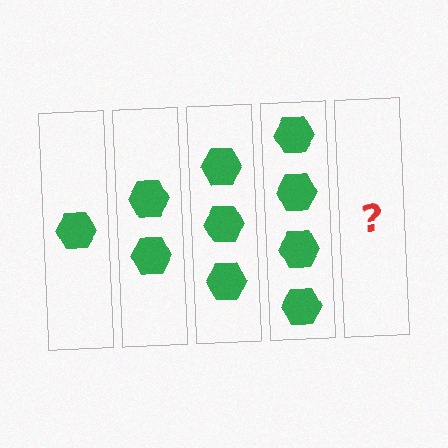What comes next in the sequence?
The next element should be 5 hexagons.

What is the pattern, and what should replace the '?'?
The pattern is that each step adds one more hexagon. The '?' should be 5 hexagons.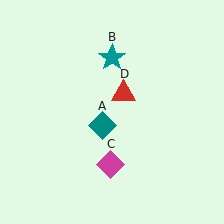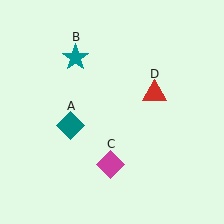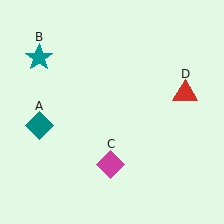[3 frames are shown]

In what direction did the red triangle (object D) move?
The red triangle (object D) moved right.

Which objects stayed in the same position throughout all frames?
Magenta diamond (object C) remained stationary.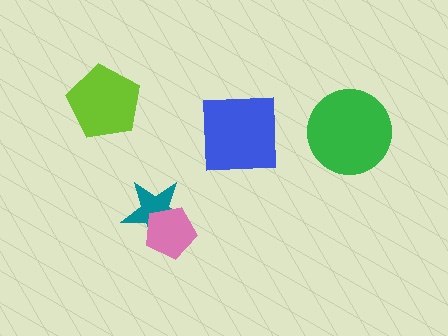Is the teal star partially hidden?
Yes, it is partially covered by another shape.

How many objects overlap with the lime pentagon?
0 objects overlap with the lime pentagon.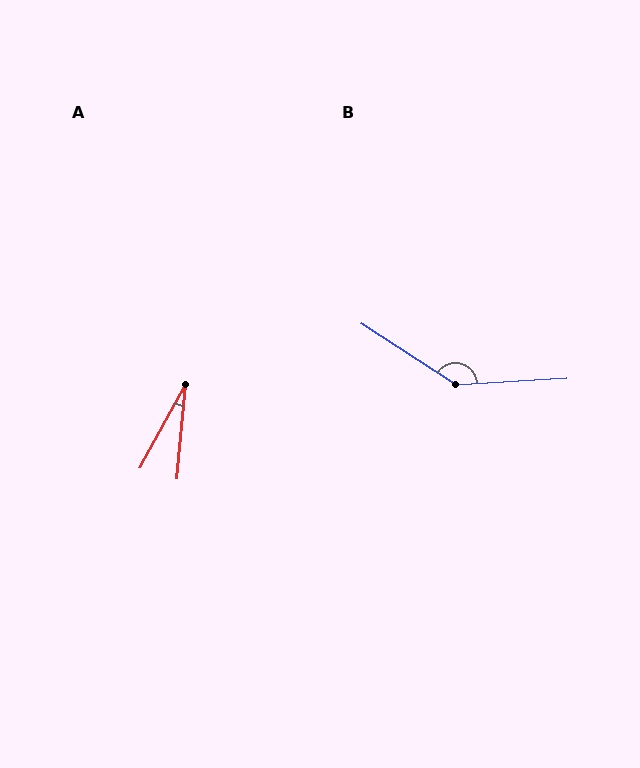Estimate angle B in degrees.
Approximately 144 degrees.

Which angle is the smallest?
A, at approximately 23 degrees.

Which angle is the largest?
B, at approximately 144 degrees.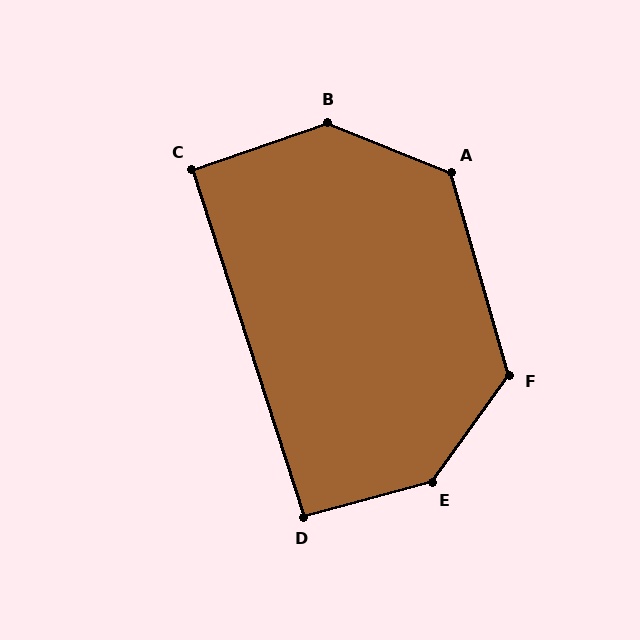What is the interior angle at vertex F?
Approximately 128 degrees (obtuse).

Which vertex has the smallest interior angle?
C, at approximately 91 degrees.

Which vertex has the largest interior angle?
E, at approximately 141 degrees.